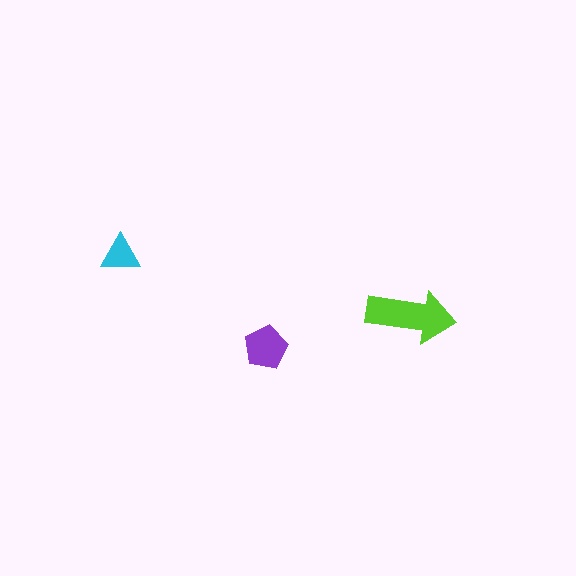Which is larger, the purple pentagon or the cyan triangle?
The purple pentagon.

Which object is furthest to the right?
The lime arrow is rightmost.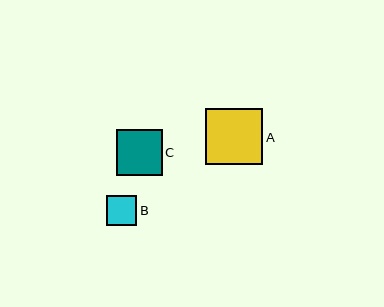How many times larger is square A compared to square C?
Square A is approximately 1.2 times the size of square C.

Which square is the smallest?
Square B is the smallest with a size of approximately 31 pixels.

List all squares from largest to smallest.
From largest to smallest: A, C, B.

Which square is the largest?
Square A is the largest with a size of approximately 57 pixels.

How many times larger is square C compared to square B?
Square C is approximately 1.5 times the size of square B.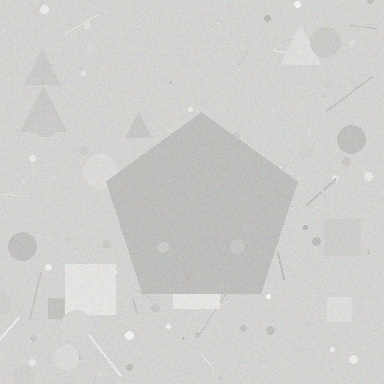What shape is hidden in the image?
A pentagon is hidden in the image.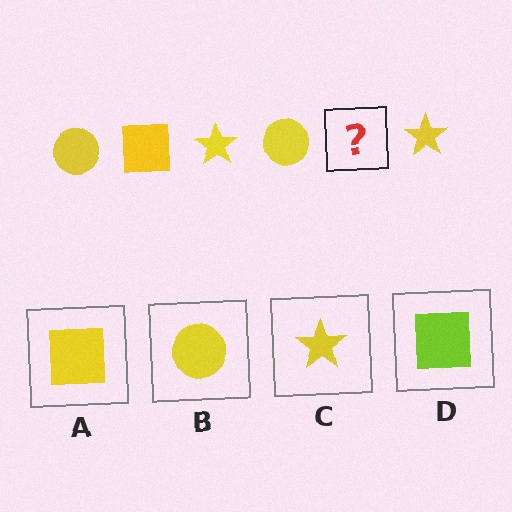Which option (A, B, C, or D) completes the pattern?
A.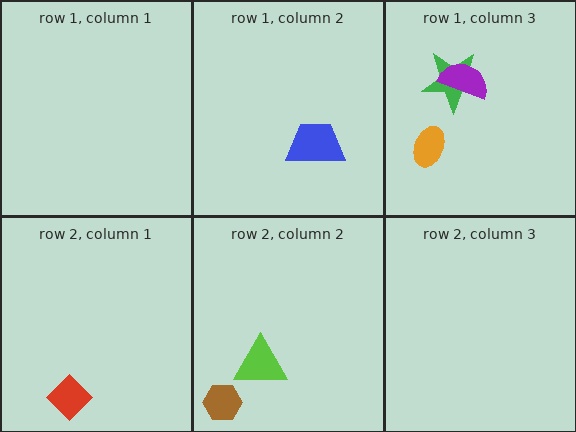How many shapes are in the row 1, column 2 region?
1.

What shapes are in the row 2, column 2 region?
The lime triangle, the brown hexagon.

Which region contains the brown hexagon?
The row 2, column 2 region.